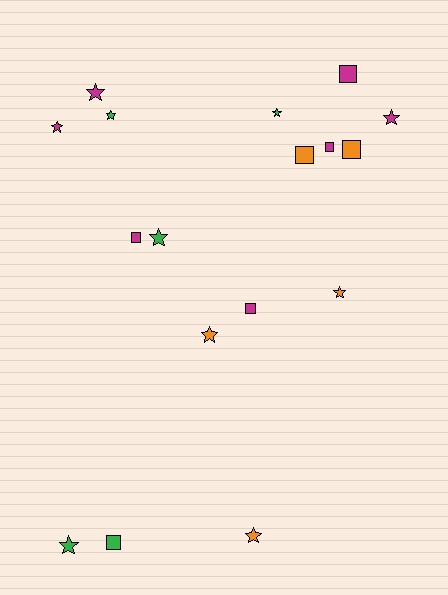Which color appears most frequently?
Magenta, with 7 objects.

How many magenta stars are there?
There are 3 magenta stars.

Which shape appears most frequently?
Star, with 10 objects.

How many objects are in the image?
There are 17 objects.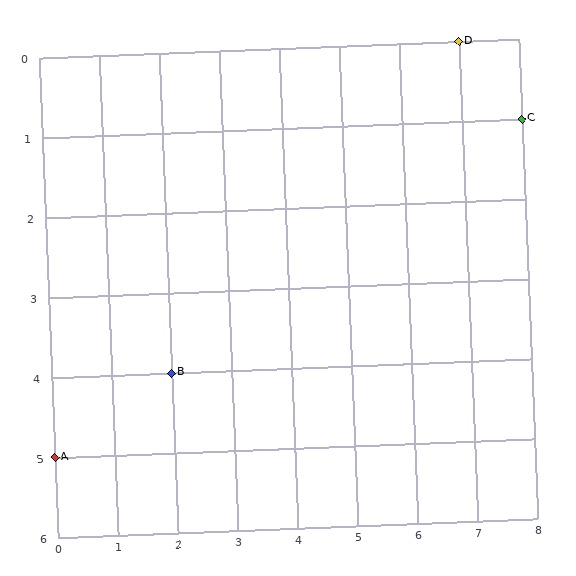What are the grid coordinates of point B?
Point B is at grid coordinates (2, 4).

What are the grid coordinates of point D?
Point D is at grid coordinates (7, 0).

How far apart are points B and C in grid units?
Points B and C are 6 columns and 3 rows apart (about 6.7 grid units diagonally).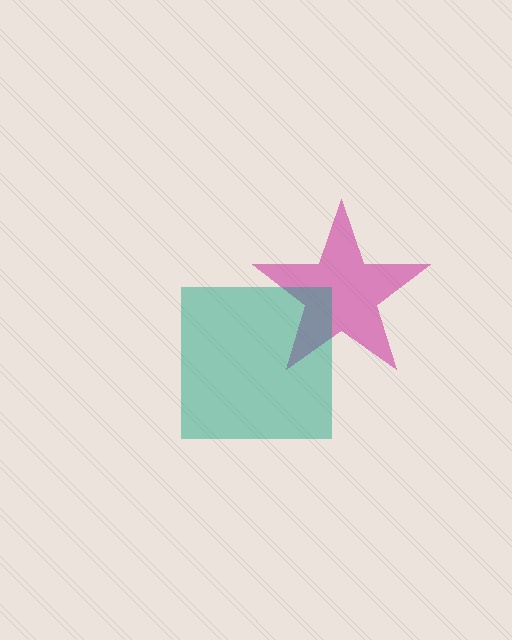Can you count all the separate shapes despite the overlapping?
Yes, there are 2 separate shapes.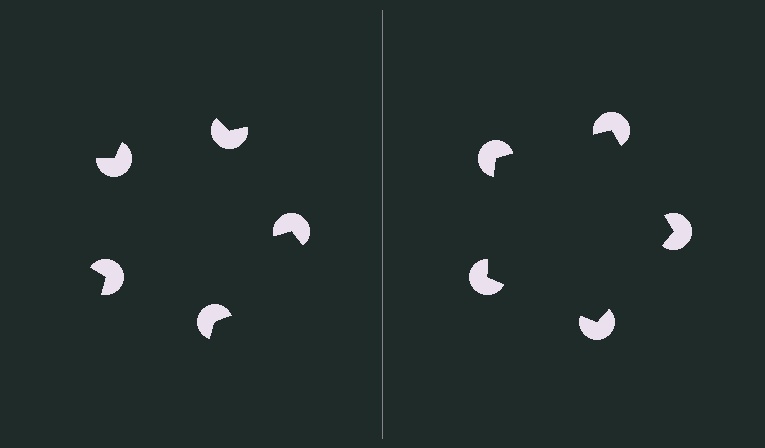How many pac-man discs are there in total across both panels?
10 — 5 on each side.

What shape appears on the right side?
An illusory pentagon.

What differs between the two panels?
The pac-man discs are positioned identically on both sides; only the wedge orientations differ. On the right they align to a pentagon; on the left they are misaligned.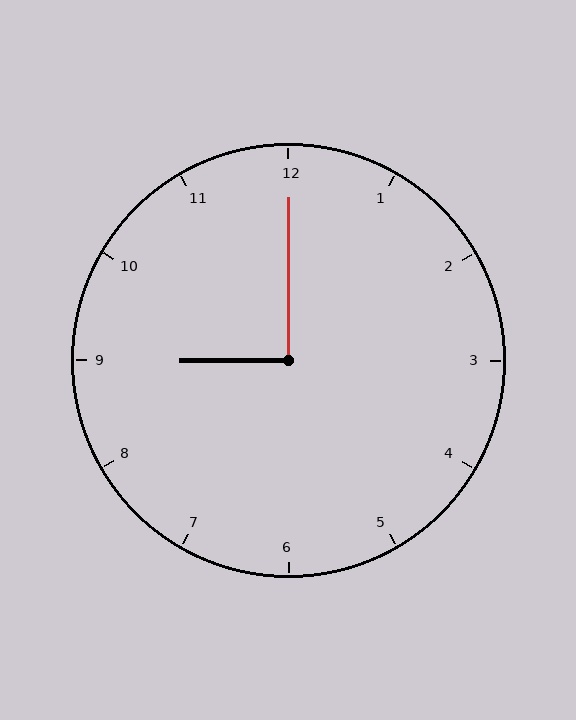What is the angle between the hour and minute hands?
Approximately 90 degrees.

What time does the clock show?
9:00.